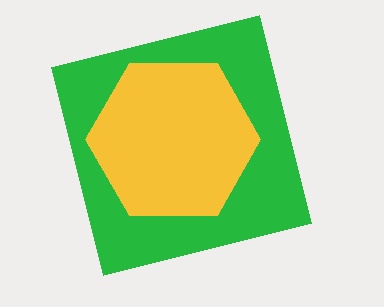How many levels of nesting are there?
2.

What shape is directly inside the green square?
The yellow hexagon.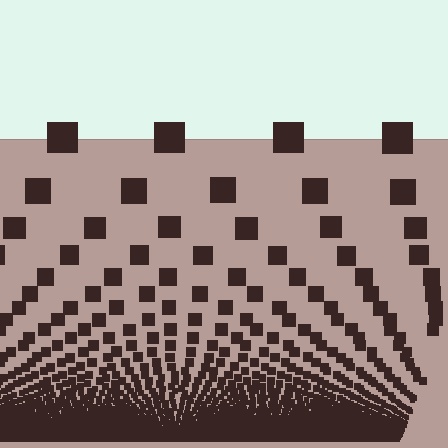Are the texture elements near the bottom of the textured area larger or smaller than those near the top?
Smaller. The gradient is inverted — elements near the bottom are smaller and denser.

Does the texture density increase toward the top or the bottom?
Density increases toward the bottom.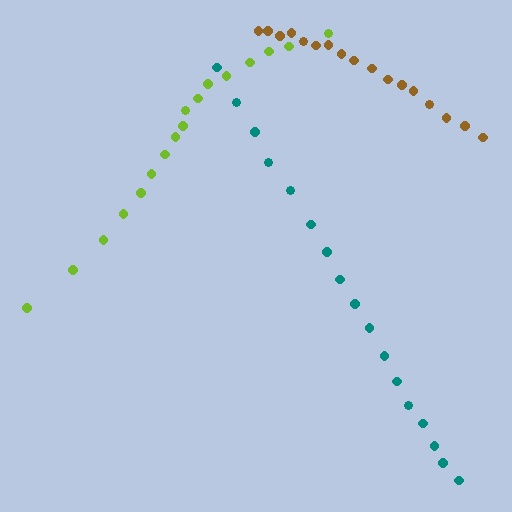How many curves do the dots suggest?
There are 3 distinct paths.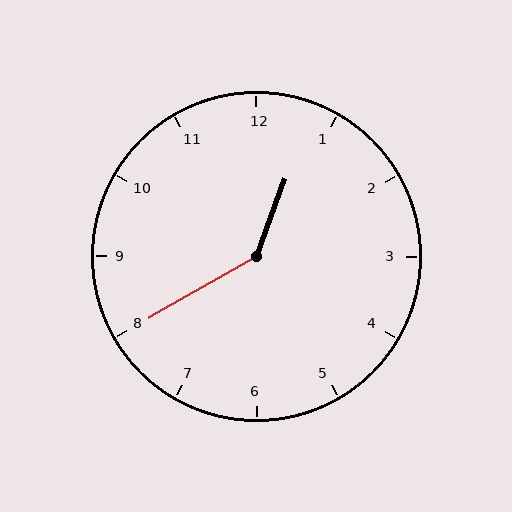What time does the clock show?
12:40.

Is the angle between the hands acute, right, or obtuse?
It is obtuse.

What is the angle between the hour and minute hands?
Approximately 140 degrees.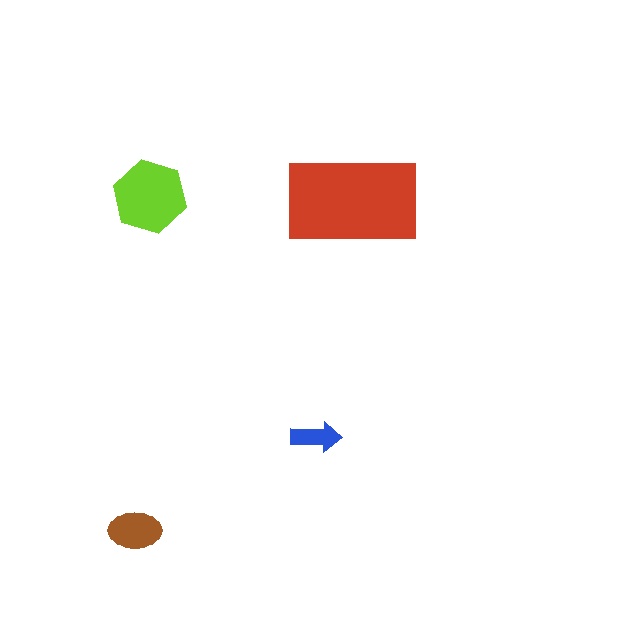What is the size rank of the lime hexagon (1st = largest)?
2nd.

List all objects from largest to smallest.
The red rectangle, the lime hexagon, the brown ellipse, the blue arrow.